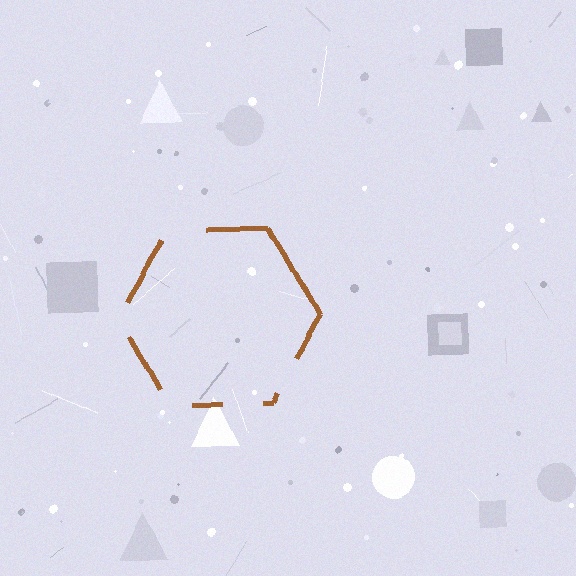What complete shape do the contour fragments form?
The contour fragments form a hexagon.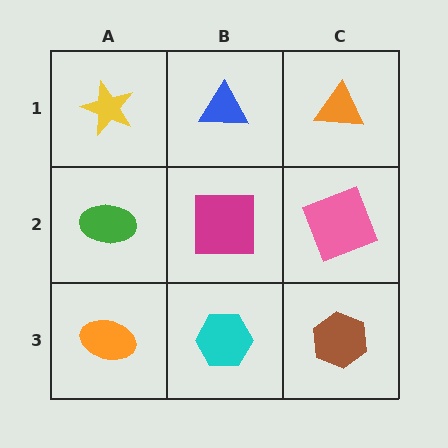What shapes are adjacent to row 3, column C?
A pink square (row 2, column C), a cyan hexagon (row 3, column B).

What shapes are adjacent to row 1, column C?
A pink square (row 2, column C), a blue triangle (row 1, column B).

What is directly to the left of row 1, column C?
A blue triangle.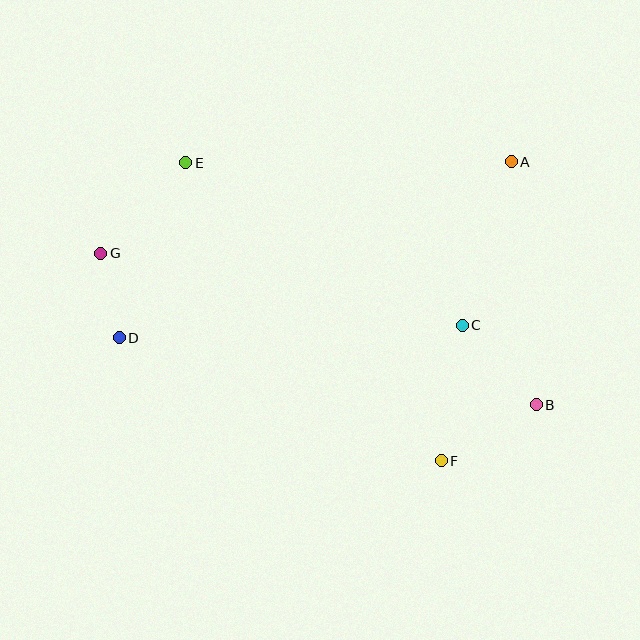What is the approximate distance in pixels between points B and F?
The distance between B and F is approximately 110 pixels.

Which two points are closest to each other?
Points D and G are closest to each other.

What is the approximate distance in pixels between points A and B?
The distance between A and B is approximately 244 pixels.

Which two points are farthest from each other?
Points B and G are farthest from each other.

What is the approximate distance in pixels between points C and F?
The distance between C and F is approximately 137 pixels.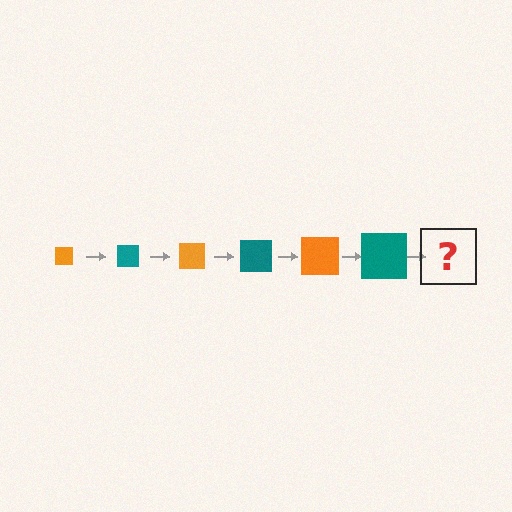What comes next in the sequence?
The next element should be an orange square, larger than the previous one.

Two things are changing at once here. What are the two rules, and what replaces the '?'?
The two rules are that the square grows larger each step and the color cycles through orange and teal. The '?' should be an orange square, larger than the previous one.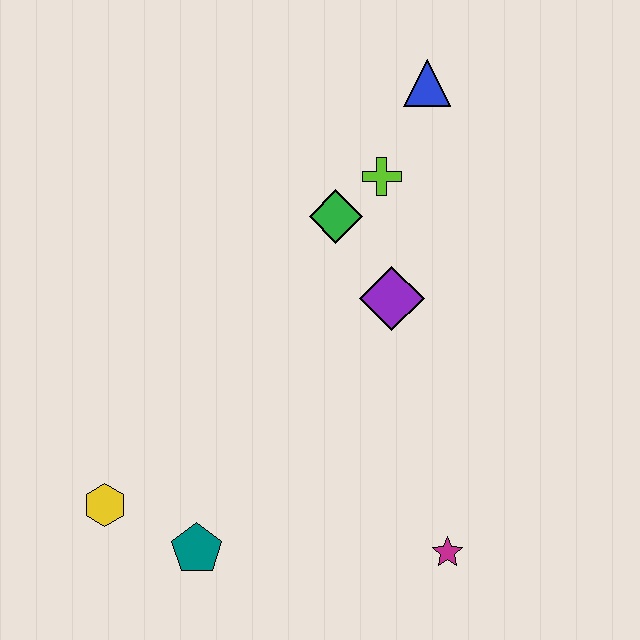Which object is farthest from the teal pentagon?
The blue triangle is farthest from the teal pentagon.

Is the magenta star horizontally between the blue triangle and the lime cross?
No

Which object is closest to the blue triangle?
The lime cross is closest to the blue triangle.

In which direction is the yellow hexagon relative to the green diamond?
The yellow hexagon is below the green diamond.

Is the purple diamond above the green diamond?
No